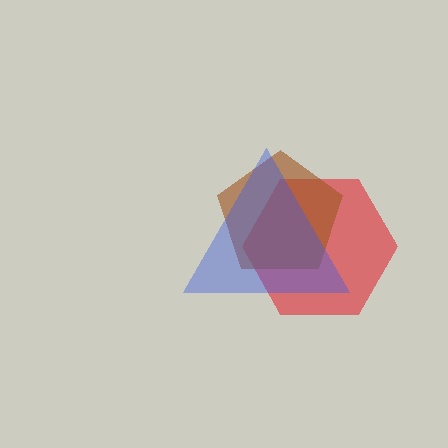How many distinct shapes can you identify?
There are 3 distinct shapes: a red hexagon, a brown pentagon, a blue triangle.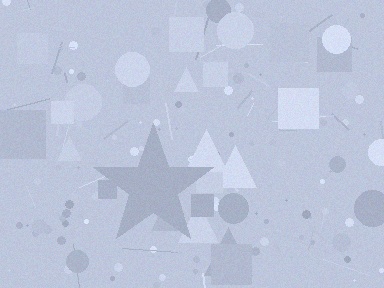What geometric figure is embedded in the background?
A star is embedded in the background.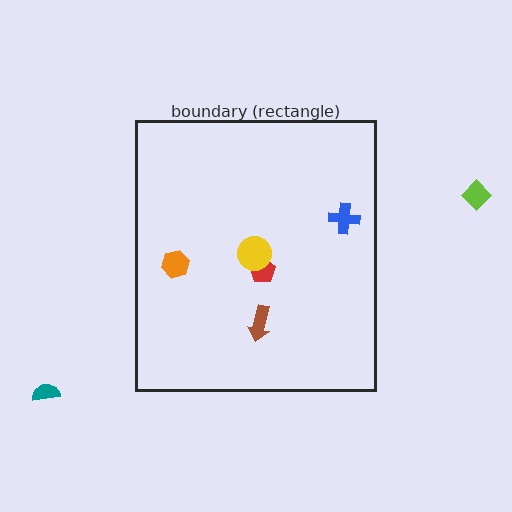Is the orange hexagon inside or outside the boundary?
Inside.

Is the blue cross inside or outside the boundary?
Inside.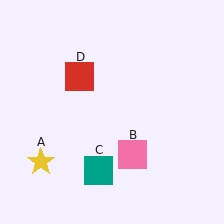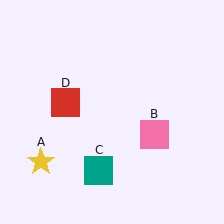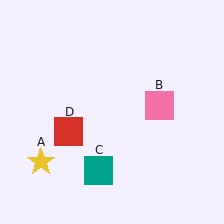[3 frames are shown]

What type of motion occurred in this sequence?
The pink square (object B), red square (object D) rotated counterclockwise around the center of the scene.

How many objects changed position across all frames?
2 objects changed position: pink square (object B), red square (object D).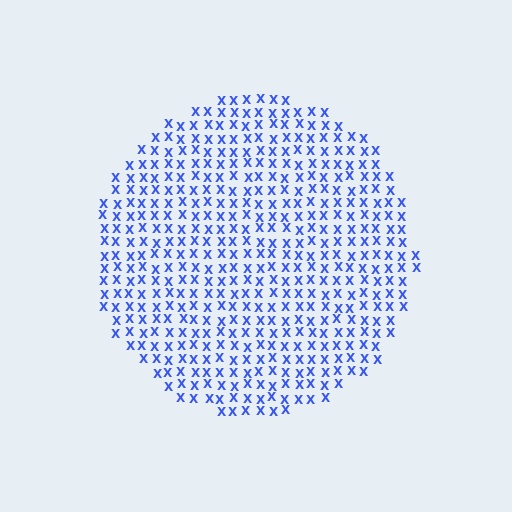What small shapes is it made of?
It is made of small letter X's.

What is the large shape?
The large shape is a circle.